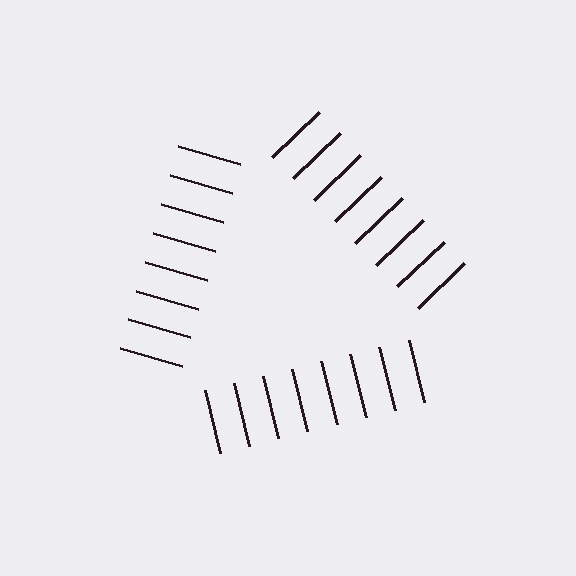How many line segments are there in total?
24 — 8 along each of the 3 edges.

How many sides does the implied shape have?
3 sides — the line-ends trace a triangle.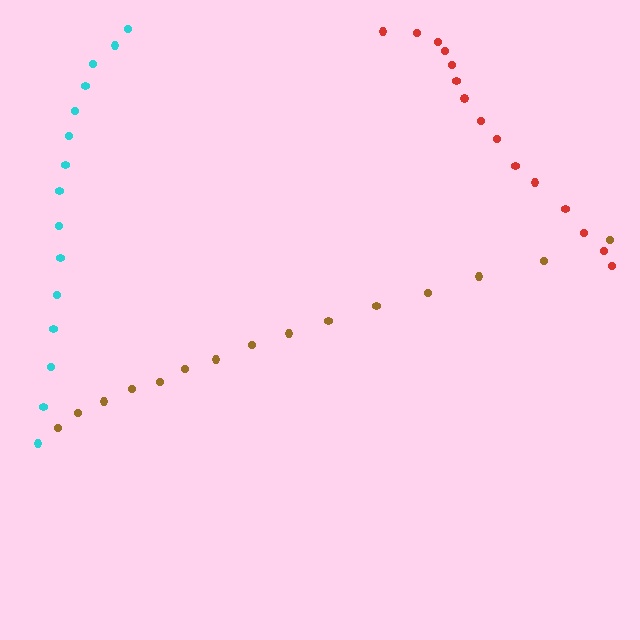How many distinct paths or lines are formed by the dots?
There are 3 distinct paths.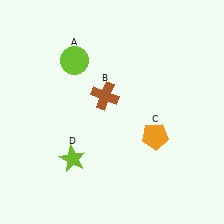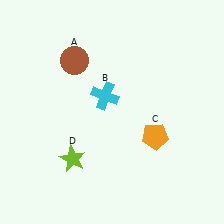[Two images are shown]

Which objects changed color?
A changed from lime to brown. B changed from brown to cyan.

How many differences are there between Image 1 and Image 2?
There are 2 differences between the two images.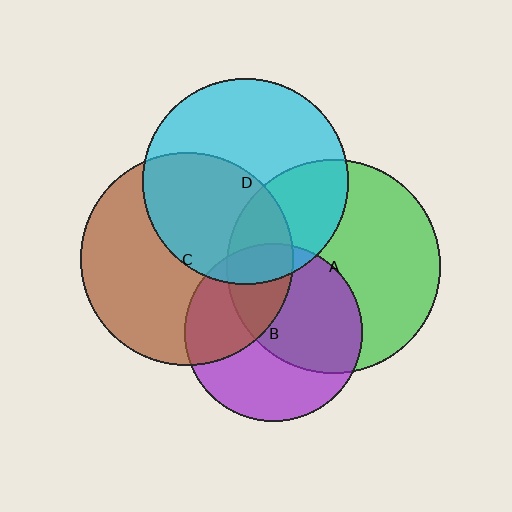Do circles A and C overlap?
Yes.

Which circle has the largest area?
Circle A (green).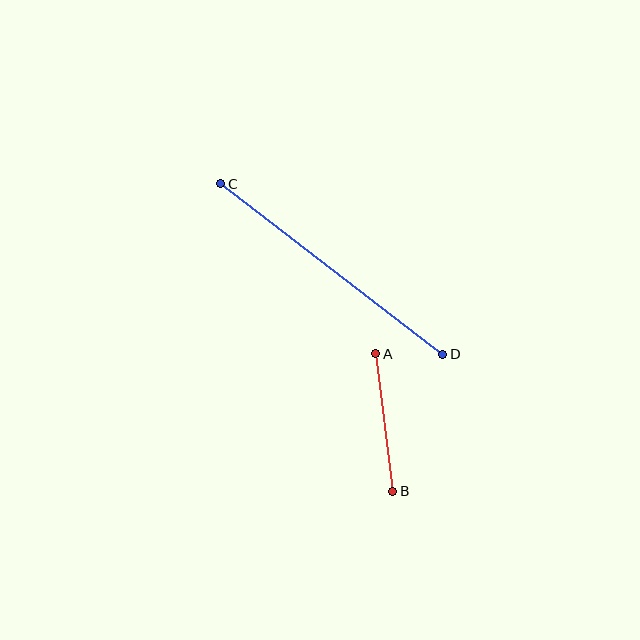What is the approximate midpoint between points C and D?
The midpoint is at approximately (332, 269) pixels.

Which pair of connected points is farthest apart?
Points C and D are farthest apart.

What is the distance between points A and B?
The distance is approximately 139 pixels.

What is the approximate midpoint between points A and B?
The midpoint is at approximately (384, 422) pixels.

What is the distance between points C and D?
The distance is approximately 279 pixels.